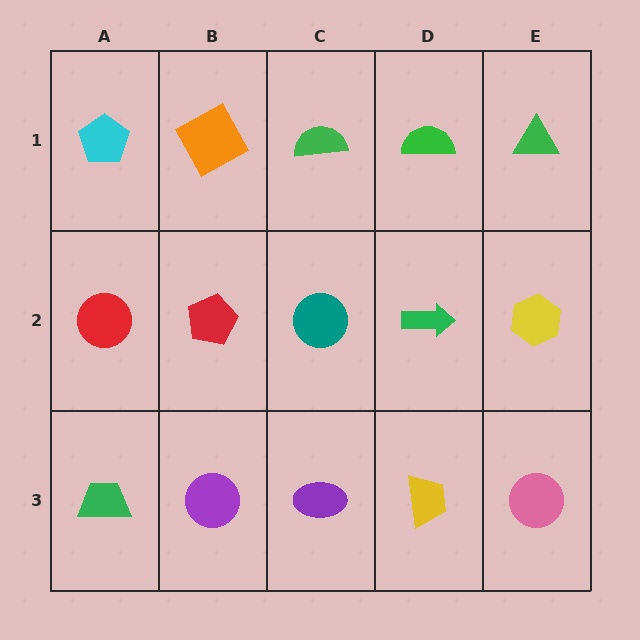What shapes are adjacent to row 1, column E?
A yellow hexagon (row 2, column E), a green semicircle (row 1, column D).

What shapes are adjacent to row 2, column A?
A cyan pentagon (row 1, column A), a green trapezoid (row 3, column A), a red pentagon (row 2, column B).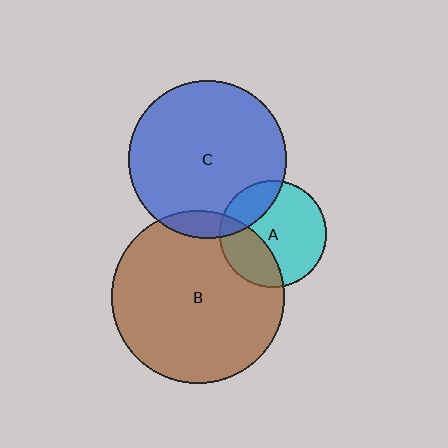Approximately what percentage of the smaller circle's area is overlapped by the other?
Approximately 10%.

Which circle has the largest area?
Circle B (brown).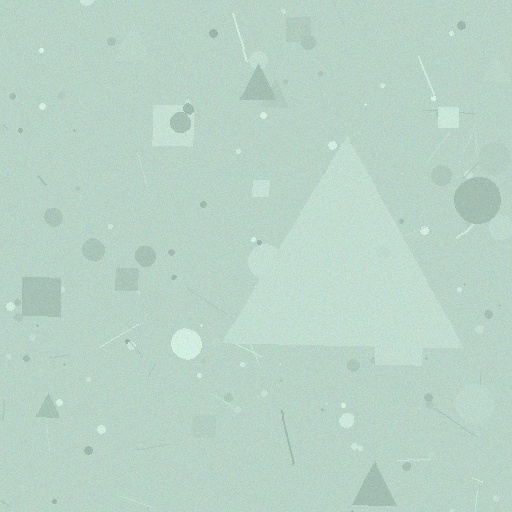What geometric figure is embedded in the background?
A triangle is embedded in the background.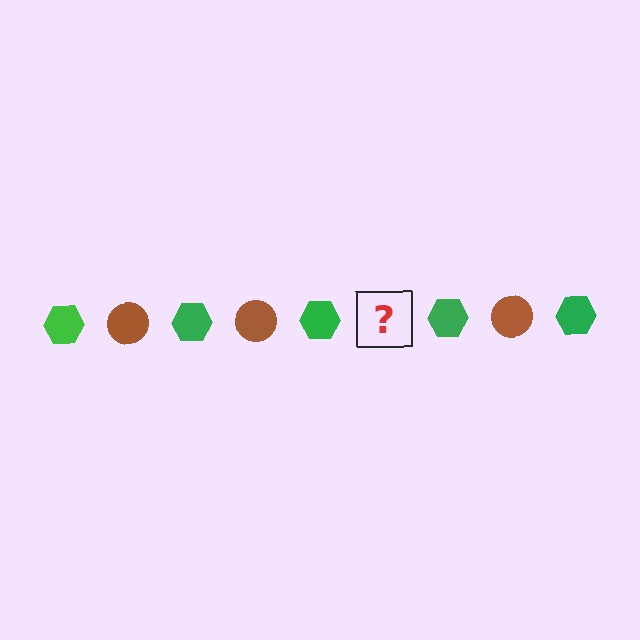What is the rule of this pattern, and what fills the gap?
The rule is that the pattern alternates between green hexagon and brown circle. The gap should be filled with a brown circle.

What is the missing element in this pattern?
The missing element is a brown circle.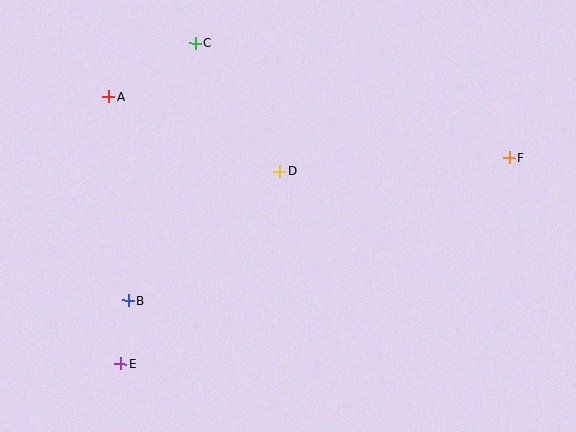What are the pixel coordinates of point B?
Point B is at (128, 300).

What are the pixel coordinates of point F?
Point F is at (509, 158).